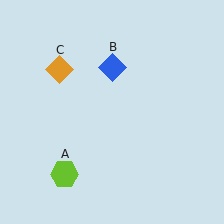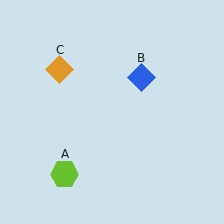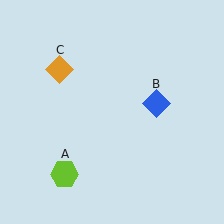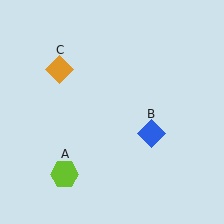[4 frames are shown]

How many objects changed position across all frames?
1 object changed position: blue diamond (object B).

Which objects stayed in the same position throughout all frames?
Lime hexagon (object A) and orange diamond (object C) remained stationary.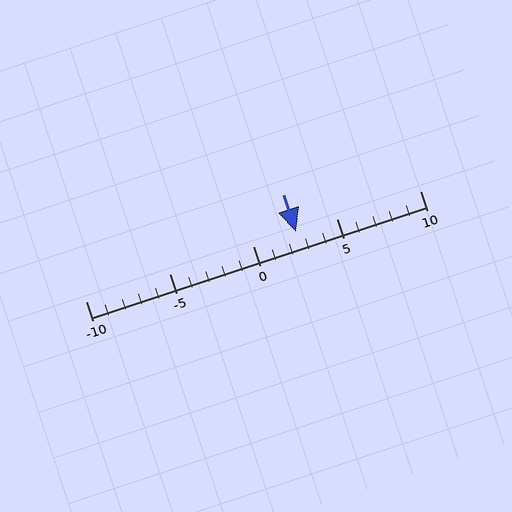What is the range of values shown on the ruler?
The ruler shows values from -10 to 10.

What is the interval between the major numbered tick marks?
The major tick marks are spaced 5 units apart.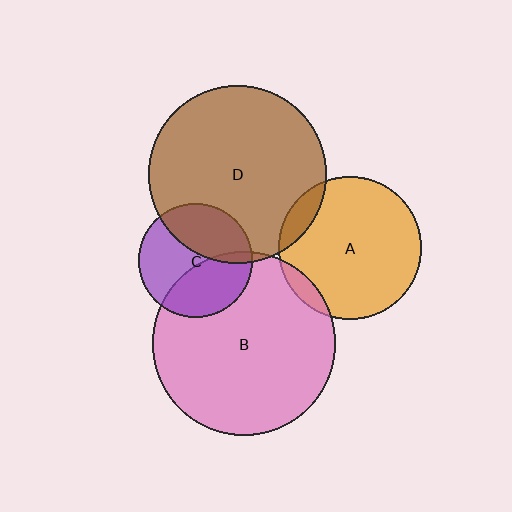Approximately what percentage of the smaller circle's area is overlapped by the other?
Approximately 40%.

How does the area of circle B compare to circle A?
Approximately 1.7 times.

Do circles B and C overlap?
Yes.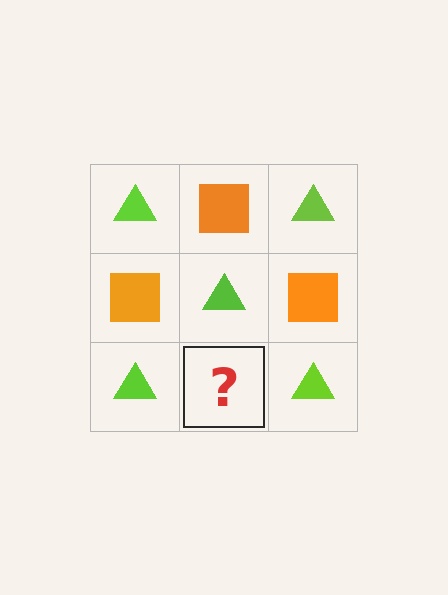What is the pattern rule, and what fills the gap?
The rule is that it alternates lime triangle and orange square in a checkerboard pattern. The gap should be filled with an orange square.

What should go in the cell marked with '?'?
The missing cell should contain an orange square.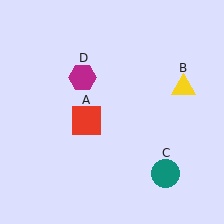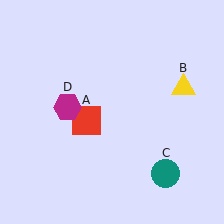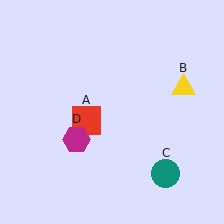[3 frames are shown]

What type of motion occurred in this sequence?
The magenta hexagon (object D) rotated counterclockwise around the center of the scene.